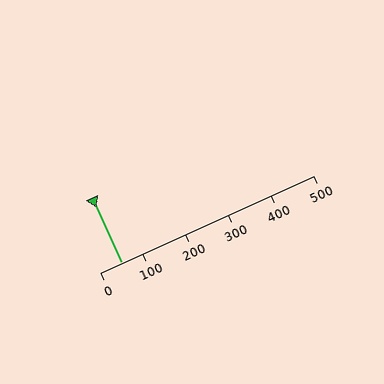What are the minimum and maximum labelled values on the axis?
The axis runs from 0 to 500.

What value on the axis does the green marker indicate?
The marker indicates approximately 50.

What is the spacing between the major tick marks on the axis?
The major ticks are spaced 100 apart.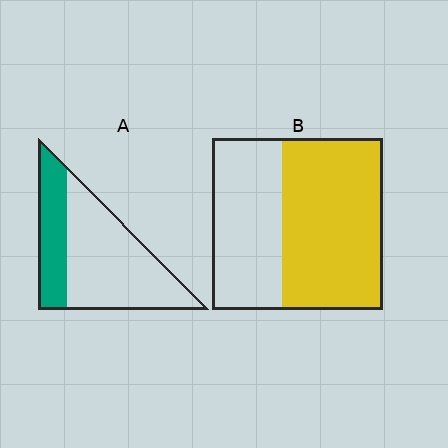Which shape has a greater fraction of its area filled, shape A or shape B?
Shape B.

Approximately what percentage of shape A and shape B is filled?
A is approximately 30% and B is approximately 60%.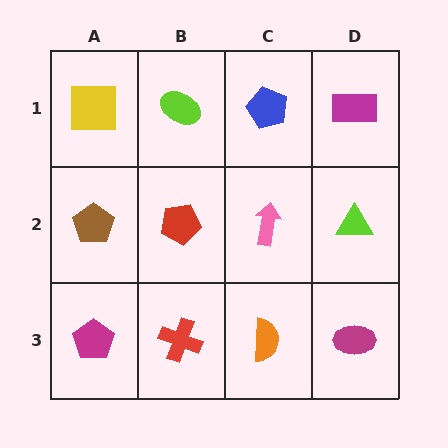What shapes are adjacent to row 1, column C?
A pink arrow (row 2, column C), a lime ellipse (row 1, column B), a magenta rectangle (row 1, column D).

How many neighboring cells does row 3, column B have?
3.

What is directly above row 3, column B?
A red pentagon.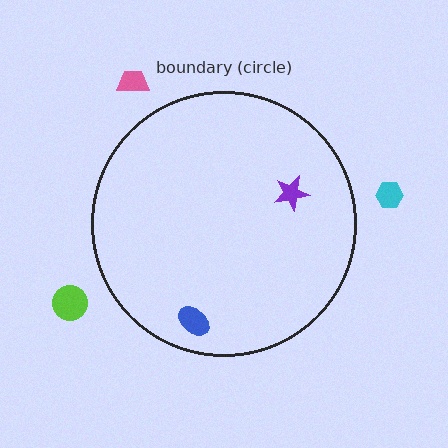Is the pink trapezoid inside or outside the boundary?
Outside.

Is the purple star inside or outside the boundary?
Inside.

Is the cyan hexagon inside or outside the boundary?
Outside.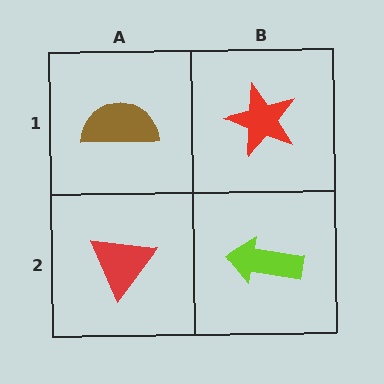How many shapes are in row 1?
2 shapes.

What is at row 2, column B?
A lime arrow.